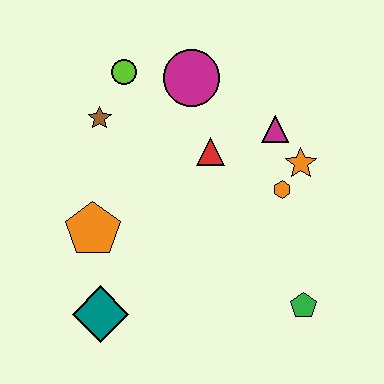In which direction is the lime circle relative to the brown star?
The lime circle is above the brown star.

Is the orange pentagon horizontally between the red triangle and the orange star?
No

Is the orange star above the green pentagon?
Yes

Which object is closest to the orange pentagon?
The teal diamond is closest to the orange pentagon.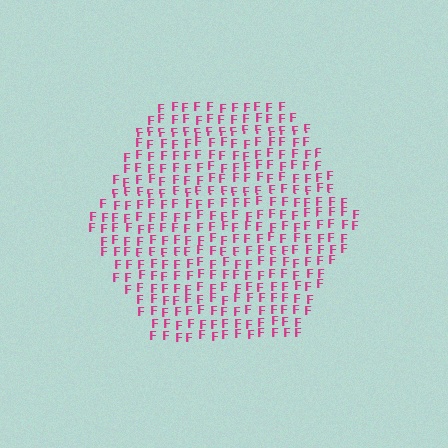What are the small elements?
The small elements are letter F's.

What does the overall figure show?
The overall figure shows a hexagon.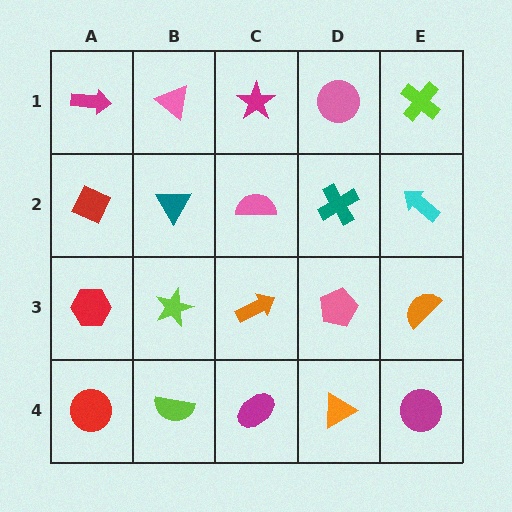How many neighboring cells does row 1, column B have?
3.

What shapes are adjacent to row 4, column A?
A red hexagon (row 3, column A), a lime semicircle (row 4, column B).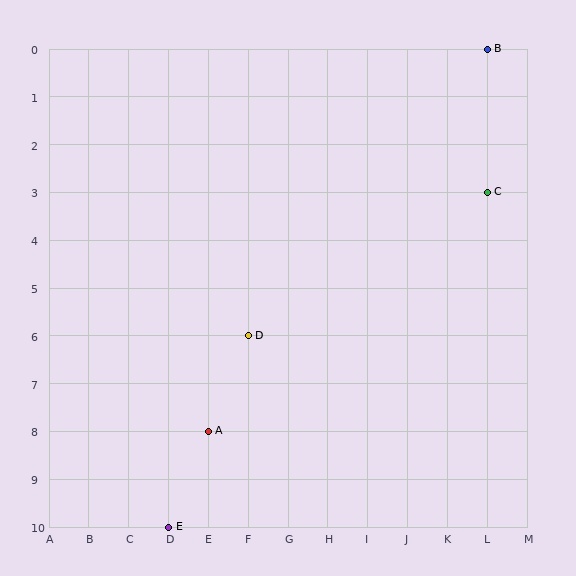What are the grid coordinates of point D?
Point D is at grid coordinates (F, 6).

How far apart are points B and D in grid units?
Points B and D are 6 columns and 6 rows apart (about 8.5 grid units diagonally).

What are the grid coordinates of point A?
Point A is at grid coordinates (E, 8).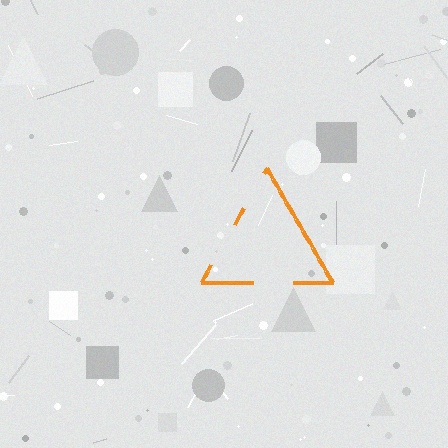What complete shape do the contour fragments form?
The contour fragments form a triangle.